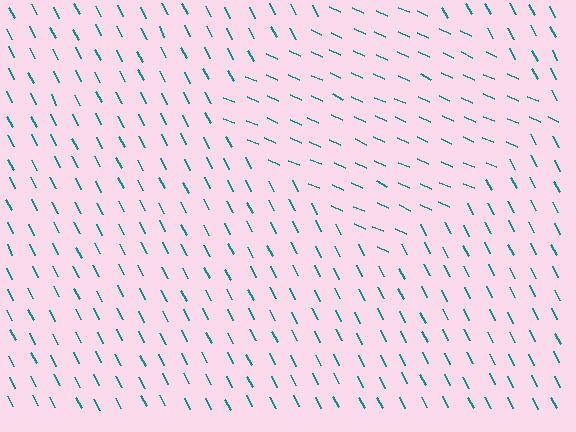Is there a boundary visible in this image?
Yes, there is a texture boundary formed by a change in line orientation.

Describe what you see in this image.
The image is filled with small teal line segments. A diamond region in the image has lines oriented differently from the surrounding lines, creating a visible texture boundary.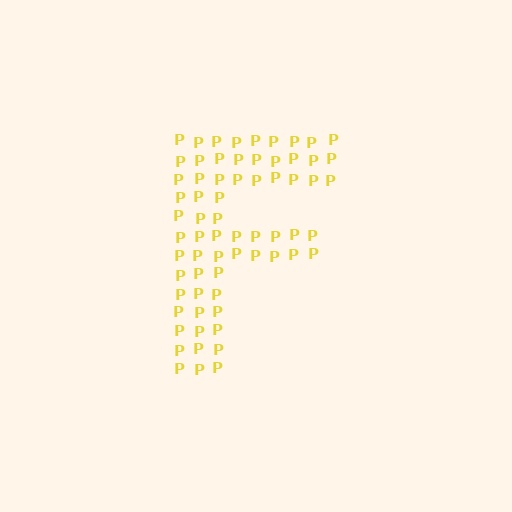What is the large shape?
The large shape is the letter F.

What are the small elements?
The small elements are letter P's.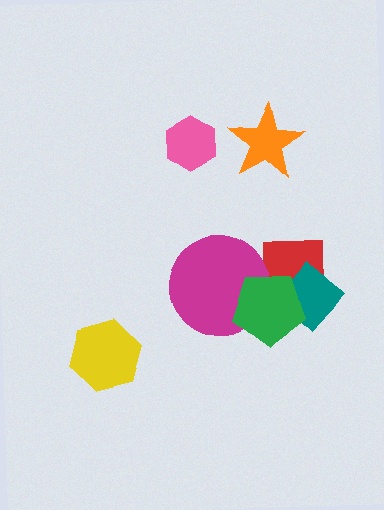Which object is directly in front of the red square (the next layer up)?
The teal diamond is directly in front of the red square.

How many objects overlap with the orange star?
0 objects overlap with the orange star.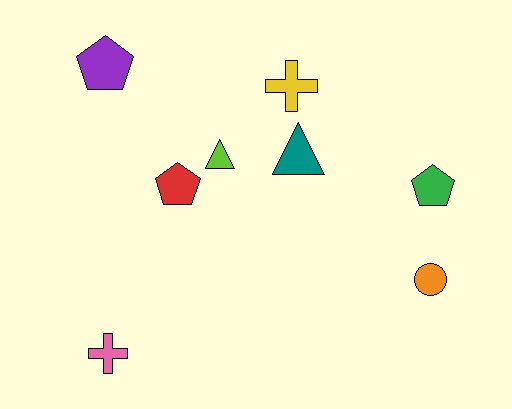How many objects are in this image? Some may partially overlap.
There are 8 objects.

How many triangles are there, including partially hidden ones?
There are 2 triangles.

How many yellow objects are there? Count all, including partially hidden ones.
There is 1 yellow object.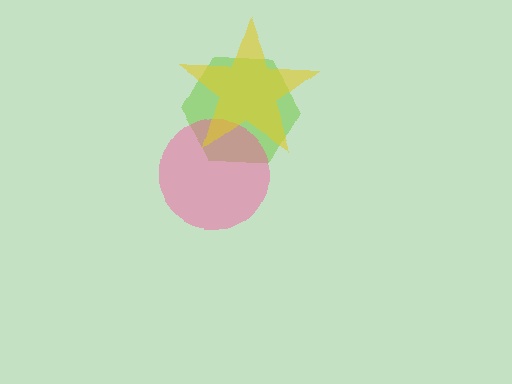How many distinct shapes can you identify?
There are 3 distinct shapes: a lime hexagon, a pink circle, a yellow star.